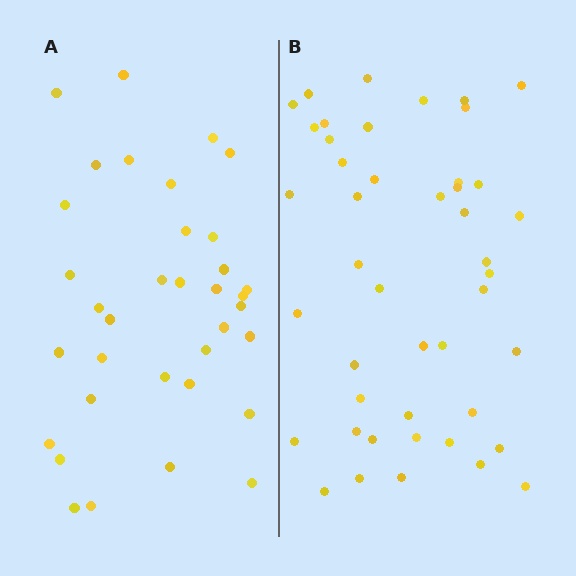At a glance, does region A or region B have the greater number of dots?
Region B (the right region) has more dots.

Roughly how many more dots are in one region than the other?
Region B has roughly 10 or so more dots than region A.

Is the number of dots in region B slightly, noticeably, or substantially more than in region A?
Region B has noticeably more, but not dramatically so. The ratio is roughly 1.3 to 1.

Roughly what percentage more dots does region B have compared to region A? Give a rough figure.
About 30% more.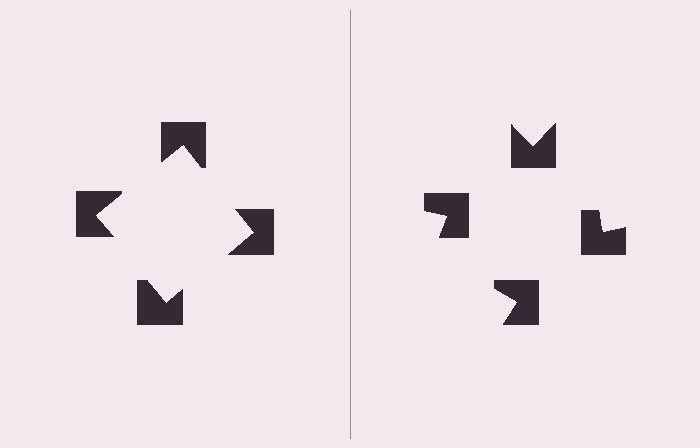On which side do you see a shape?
An illusory square appears on the left side. On the right side the wedge cuts are rotated, so no coherent shape forms.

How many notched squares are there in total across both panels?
8 — 4 on each side.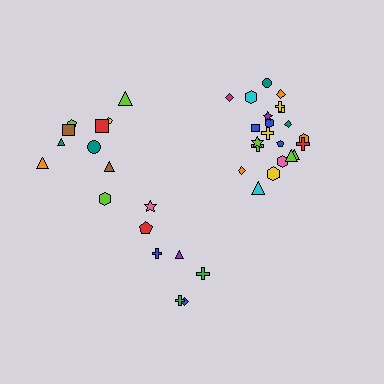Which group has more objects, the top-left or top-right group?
The top-right group.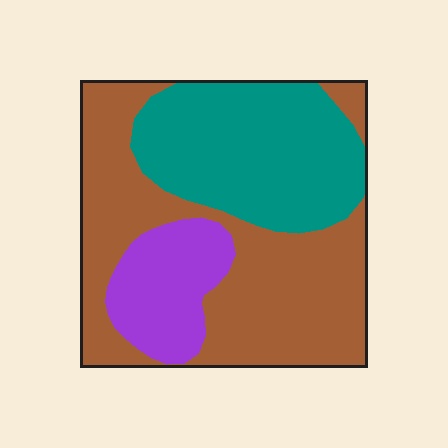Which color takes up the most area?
Brown, at roughly 50%.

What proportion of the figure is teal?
Teal covers roughly 35% of the figure.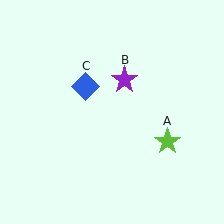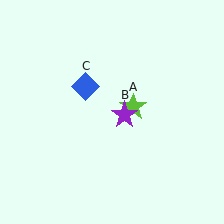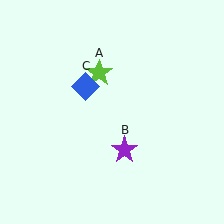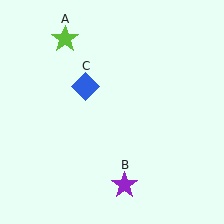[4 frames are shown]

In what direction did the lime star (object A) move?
The lime star (object A) moved up and to the left.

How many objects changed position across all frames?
2 objects changed position: lime star (object A), purple star (object B).